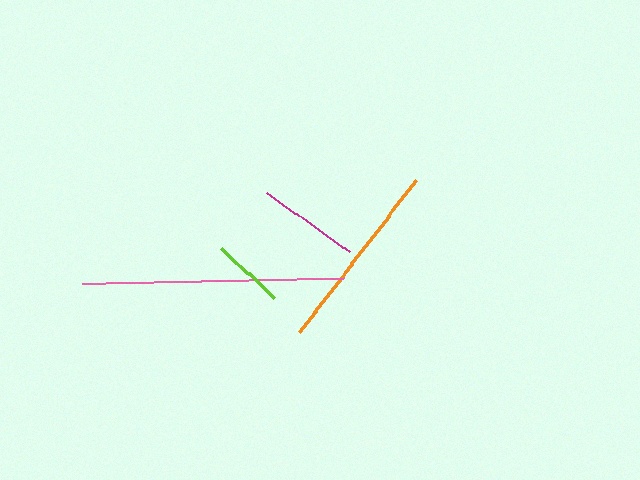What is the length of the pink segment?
The pink segment is approximately 262 pixels long.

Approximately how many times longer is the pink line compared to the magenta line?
The pink line is approximately 2.6 times the length of the magenta line.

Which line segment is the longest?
The pink line is the longest at approximately 262 pixels.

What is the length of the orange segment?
The orange segment is approximately 192 pixels long.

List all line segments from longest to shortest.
From longest to shortest: pink, orange, magenta, lime.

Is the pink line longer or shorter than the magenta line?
The pink line is longer than the magenta line.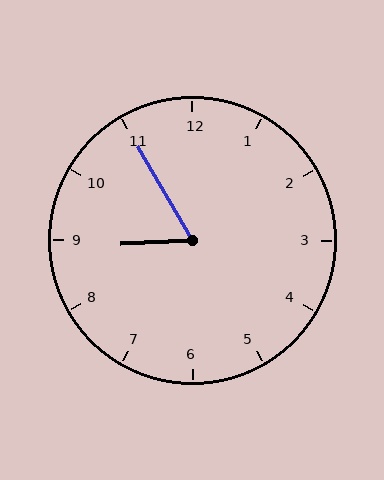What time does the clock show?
8:55.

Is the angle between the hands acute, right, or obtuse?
It is acute.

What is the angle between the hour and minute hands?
Approximately 62 degrees.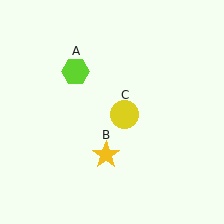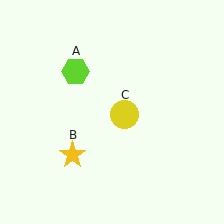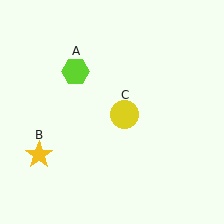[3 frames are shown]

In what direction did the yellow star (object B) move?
The yellow star (object B) moved left.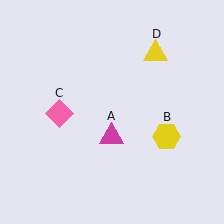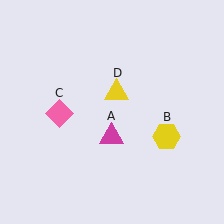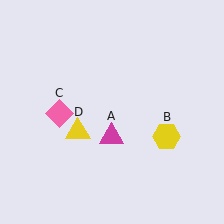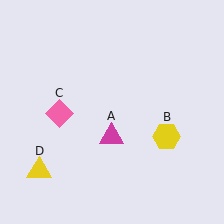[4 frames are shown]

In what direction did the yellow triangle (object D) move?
The yellow triangle (object D) moved down and to the left.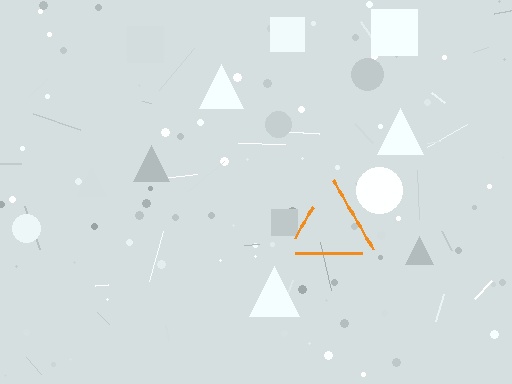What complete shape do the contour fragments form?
The contour fragments form a triangle.